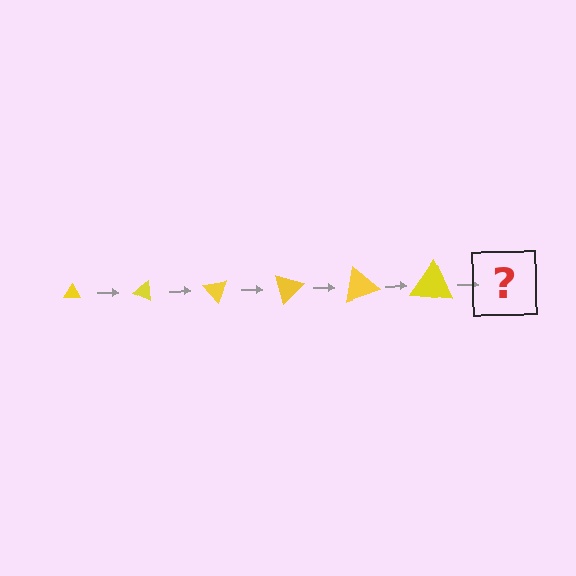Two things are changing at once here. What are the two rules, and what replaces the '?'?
The two rules are that the triangle grows larger each step and it rotates 25 degrees each step. The '?' should be a triangle, larger than the previous one and rotated 150 degrees from the start.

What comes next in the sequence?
The next element should be a triangle, larger than the previous one and rotated 150 degrees from the start.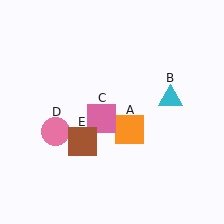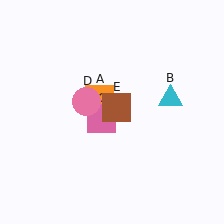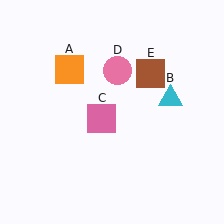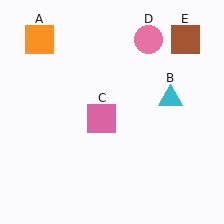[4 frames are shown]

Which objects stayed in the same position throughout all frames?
Cyan triangle (object B) and pink square (object C) remained stationary.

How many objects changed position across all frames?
3 objects changed position: orange square (object A), pink circle (object D), brown square (object E).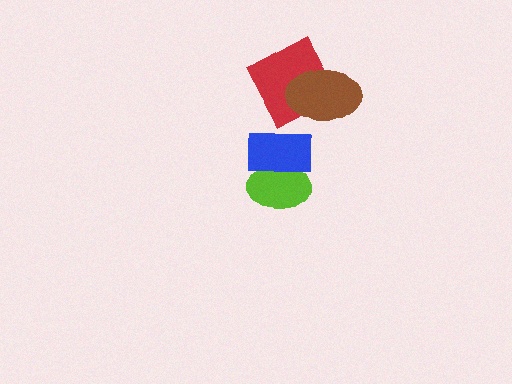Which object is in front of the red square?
The brown ellipse is in front of the red square.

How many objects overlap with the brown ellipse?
1 object overlaps with the brown ellipse.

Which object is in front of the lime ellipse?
The blue rectangle is in front of the lime ellipse.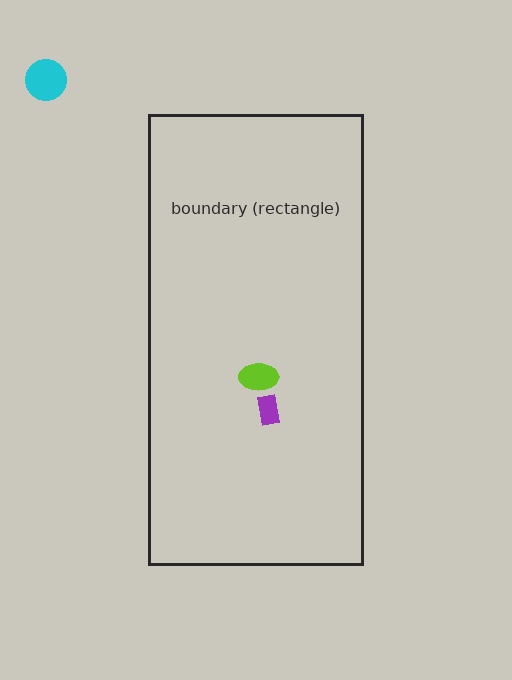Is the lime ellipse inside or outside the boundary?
Inside.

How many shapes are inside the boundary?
2 inside, 1 outside.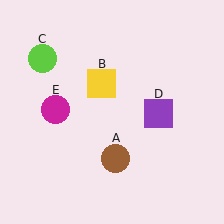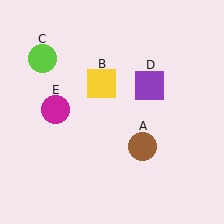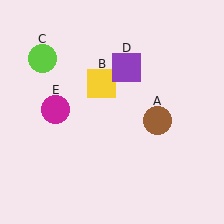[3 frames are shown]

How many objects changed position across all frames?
2 objects changed position: brown circle (object A), purple square (object D).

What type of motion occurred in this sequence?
The brown circle (object A), purple square (object D) rotated counterclockwise around the center of the scene.